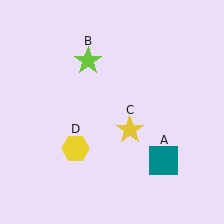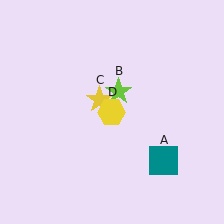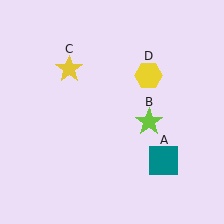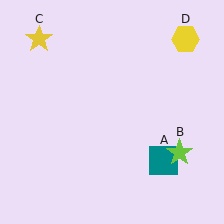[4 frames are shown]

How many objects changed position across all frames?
3 objects changed position: lime star (object B), yellow star (object C), yellow hexagon (object D).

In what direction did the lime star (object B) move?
The lime star (object B) moved down and to the right.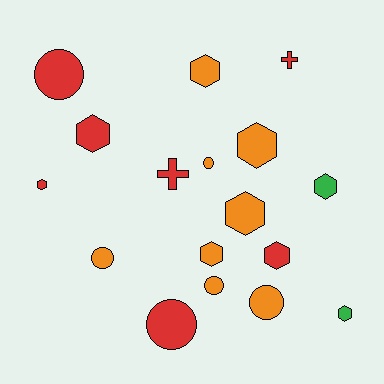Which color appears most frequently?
Orange, with 8 objects.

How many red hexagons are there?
There are 3 red hexagons.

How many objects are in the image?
There are 17 objects.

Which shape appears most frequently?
Hexagon, with 9 objects.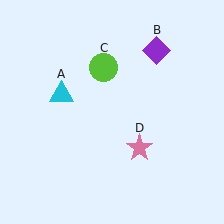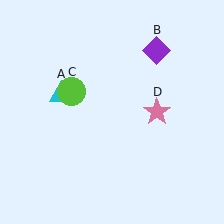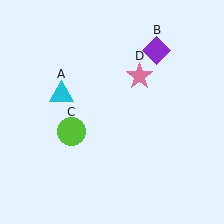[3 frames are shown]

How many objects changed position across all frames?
2 objects changed position: lime circle (object C), pink star (object D).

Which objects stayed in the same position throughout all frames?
Cyan triangle (object A) and purple diamond (object B) remained stationary.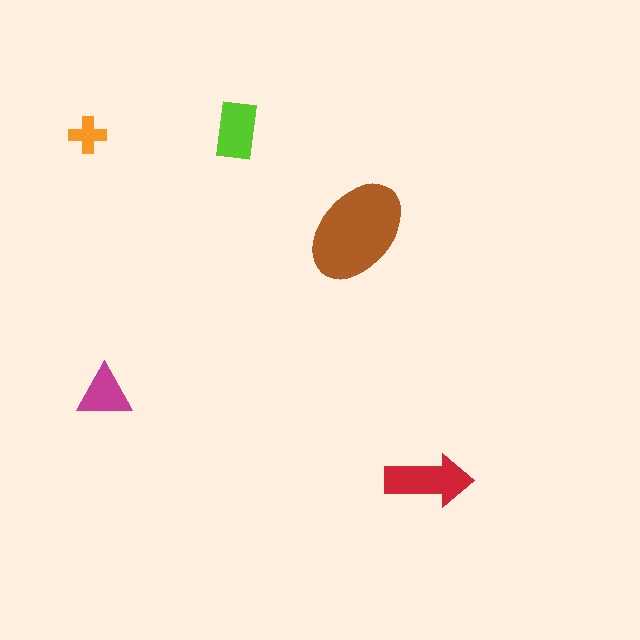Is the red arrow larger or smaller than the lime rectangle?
Larger.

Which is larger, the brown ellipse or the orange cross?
The brown ellipse.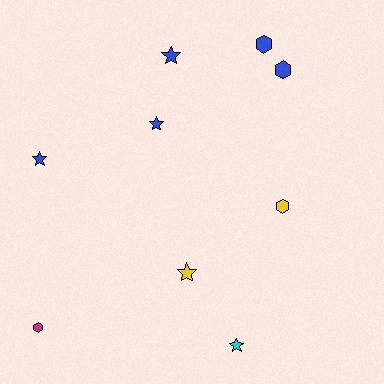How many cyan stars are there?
There is 1 cyan star.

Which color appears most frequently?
Blue, with 5 objects.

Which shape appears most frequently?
Star, with 5 objects.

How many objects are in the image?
There are 9 objects.